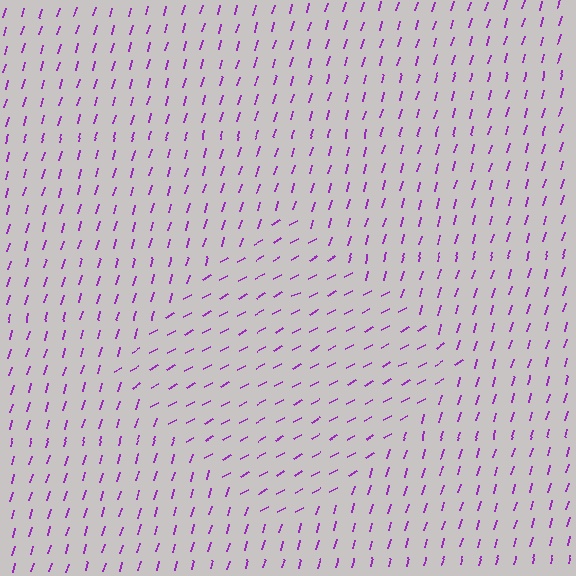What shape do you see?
I see a diamond.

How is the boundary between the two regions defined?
The boundary is defined purely by a change in line orientation (approximately 45 degrees difference). All lines are the same color and thickness.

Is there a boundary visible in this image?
Yes, there is a texture boundary formed by a change in line orientation.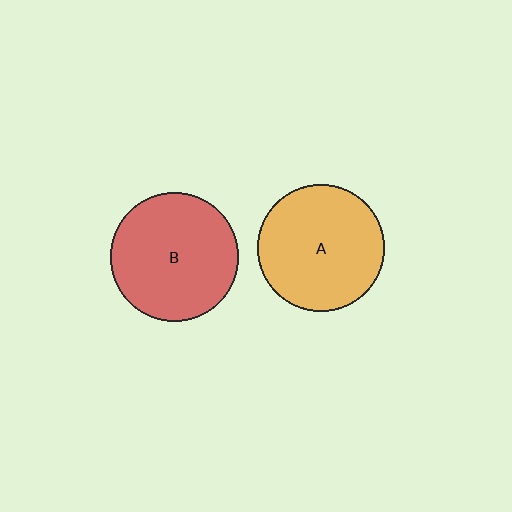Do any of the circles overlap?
No, none of the circles overlap.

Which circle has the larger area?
Circle B (red).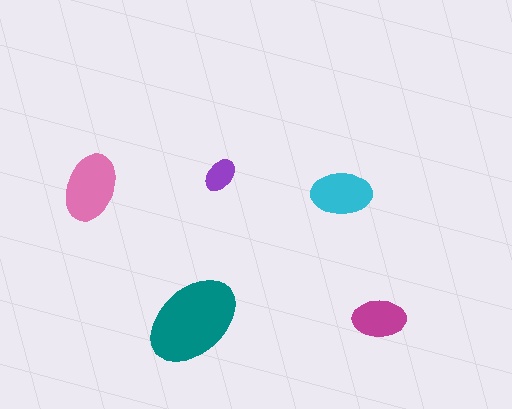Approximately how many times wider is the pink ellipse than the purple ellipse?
About 2 times wider.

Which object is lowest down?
The teal ellipse is bottommost.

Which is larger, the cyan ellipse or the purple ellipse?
The cyan one.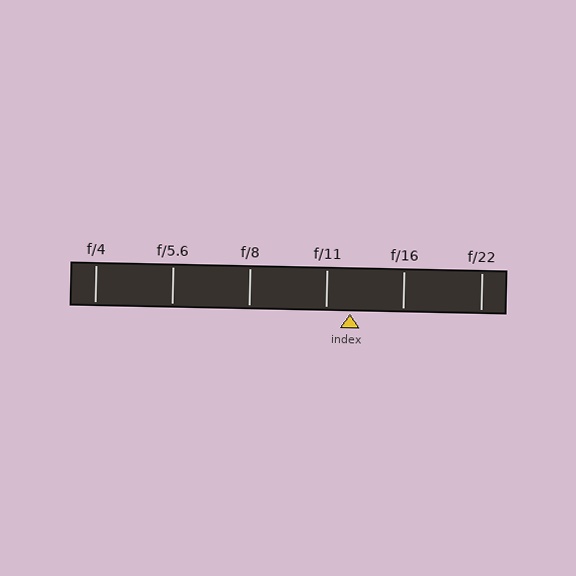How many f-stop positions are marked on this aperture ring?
There are 6 f-stop positions marked.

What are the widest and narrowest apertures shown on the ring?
The widest aperture shown is f/4 and the narrowest is f/22.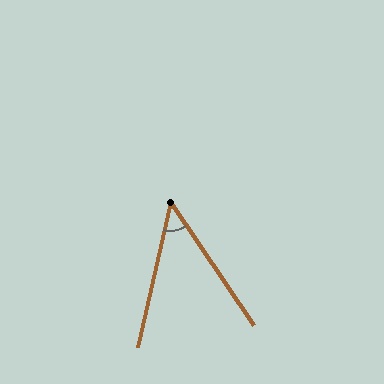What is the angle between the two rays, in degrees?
Approximately 47 degrees.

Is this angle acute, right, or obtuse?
It is acute.